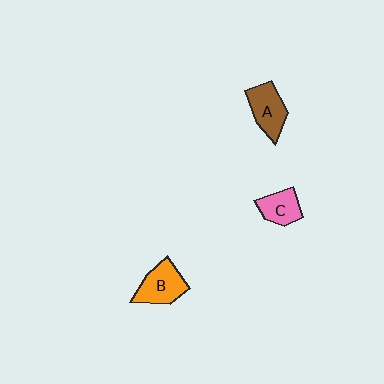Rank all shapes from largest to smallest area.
From largest to smallest: B (orange), A (brown), C (pink).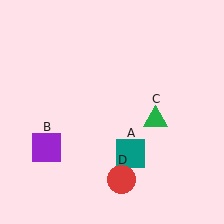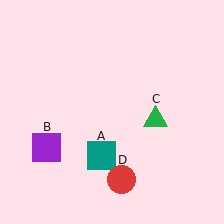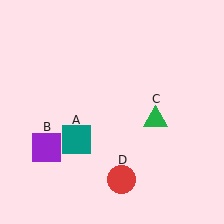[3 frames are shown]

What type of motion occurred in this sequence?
The teal square (object A) rotated clockwise around the center of the scene.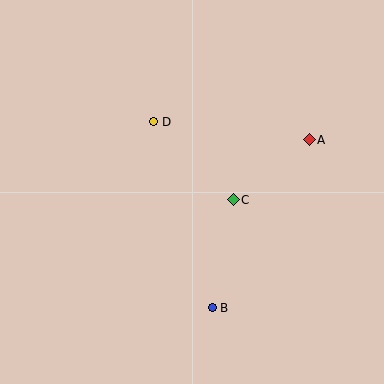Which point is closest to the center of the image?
Point C at (233, 200) is closest to the center.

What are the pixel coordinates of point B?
Point B is at (212, 308).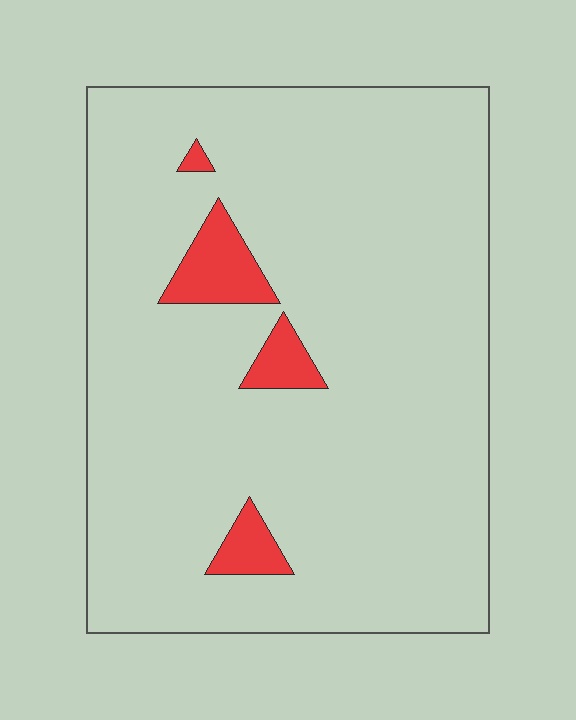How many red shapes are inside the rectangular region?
4.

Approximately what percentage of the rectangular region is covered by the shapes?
Approximately 5%.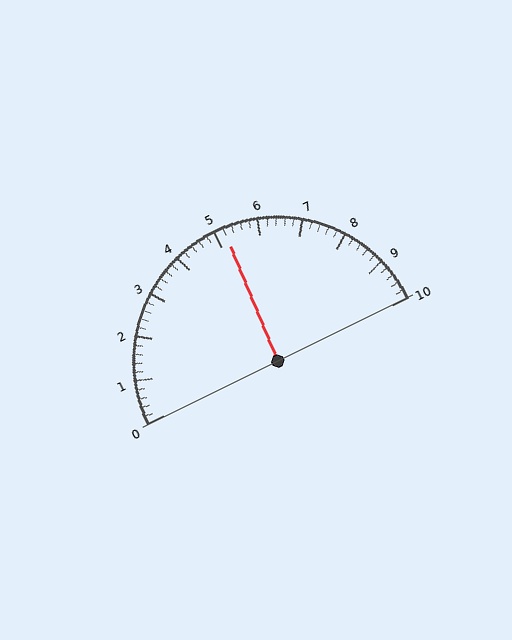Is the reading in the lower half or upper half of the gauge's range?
The reading is in the upper half of the range (0 to 10).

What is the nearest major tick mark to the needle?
The nearest major tick mark is 5.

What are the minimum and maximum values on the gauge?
The gauge ranges from 0 to 10.